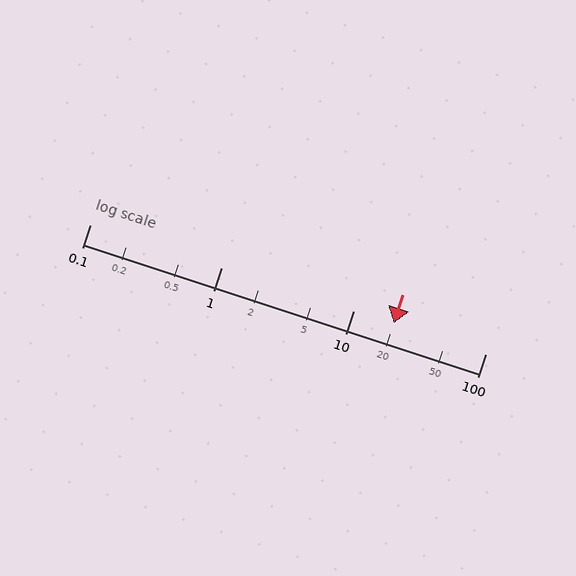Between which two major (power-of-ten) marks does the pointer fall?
The pointer is between 10 and 100.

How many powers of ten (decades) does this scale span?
The scale spans 3 decades, from 0.1 to 100.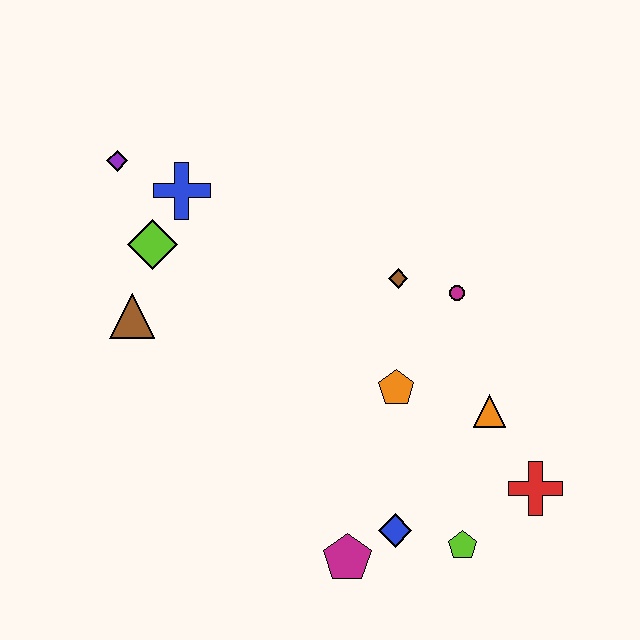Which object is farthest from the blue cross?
The red cross is farthest from the blue cross.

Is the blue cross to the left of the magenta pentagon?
Yes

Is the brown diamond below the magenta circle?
No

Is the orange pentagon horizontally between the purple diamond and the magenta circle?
Yes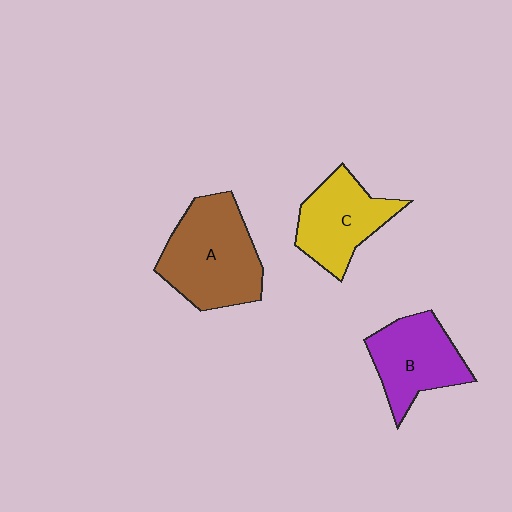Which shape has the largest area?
Shape A (brown).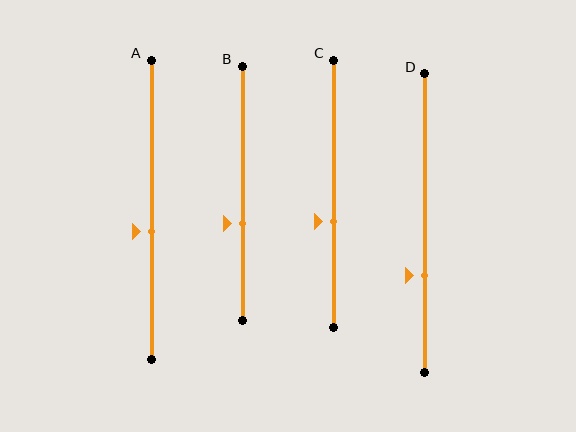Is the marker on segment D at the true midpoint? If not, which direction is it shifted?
No, the marker on segment D is shifted downward by about 18% of the segment length.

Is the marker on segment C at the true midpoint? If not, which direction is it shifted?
No, the marker on segment C is shifted downward by about 10% of the segment length.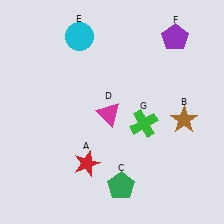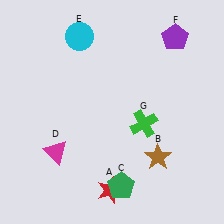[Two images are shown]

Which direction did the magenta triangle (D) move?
The magenta triangle (D) moved left.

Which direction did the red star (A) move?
The red star (A) moved down.